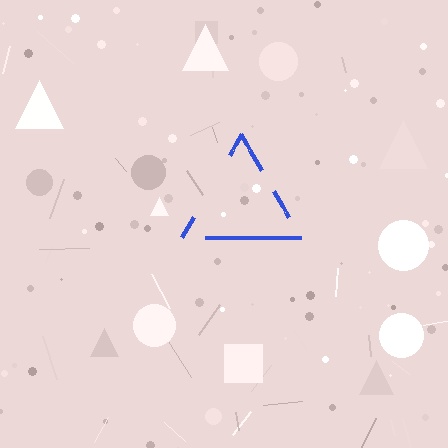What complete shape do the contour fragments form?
The contour fragments form a triangle.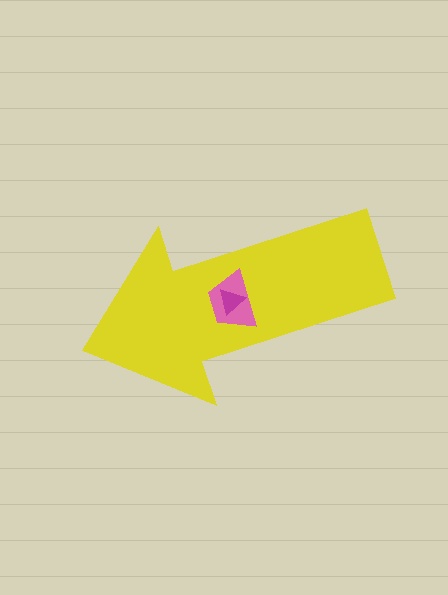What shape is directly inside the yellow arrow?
The pink trapezoid.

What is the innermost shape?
The magenta triangle.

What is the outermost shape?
The yellow arrow.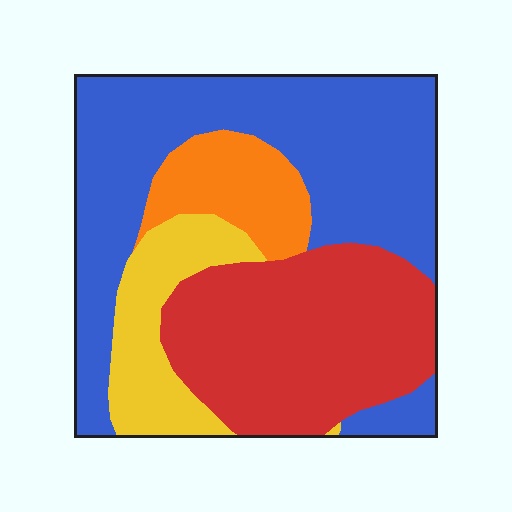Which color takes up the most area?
Blue, at roughly 45%.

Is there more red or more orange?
Red.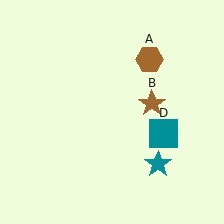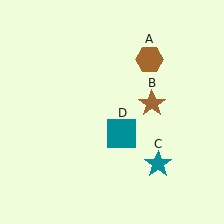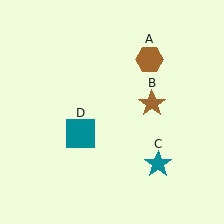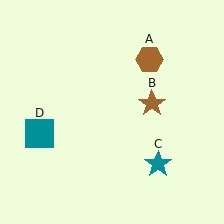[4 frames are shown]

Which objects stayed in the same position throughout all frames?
Brown hexagon (object A) and brown star (object B) and teal star (object C) remained stationary.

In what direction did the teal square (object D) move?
The teal square (object D) moved left.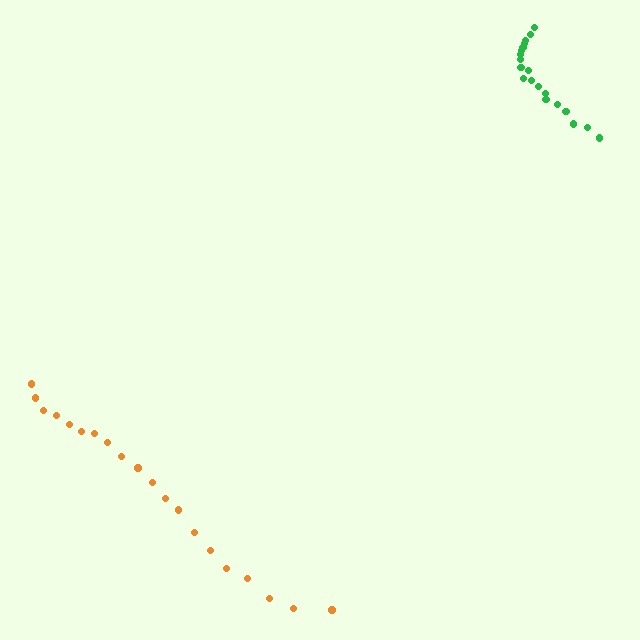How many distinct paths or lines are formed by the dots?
There are 2 distinct paths.